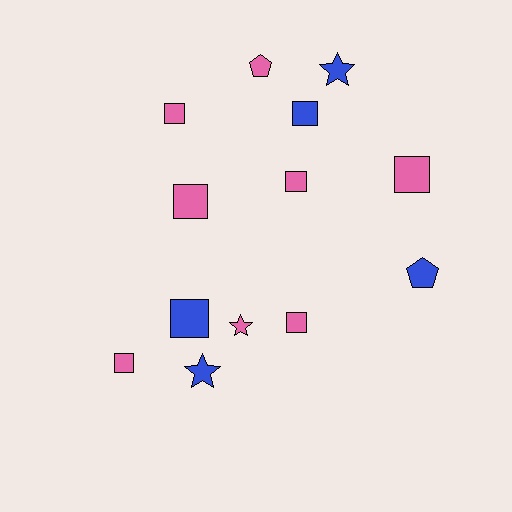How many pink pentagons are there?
There is 1 pink pentagon.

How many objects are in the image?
There are 13 objects.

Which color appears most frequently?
Pink, with 8 objects.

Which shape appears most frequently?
Square, with 8 objects.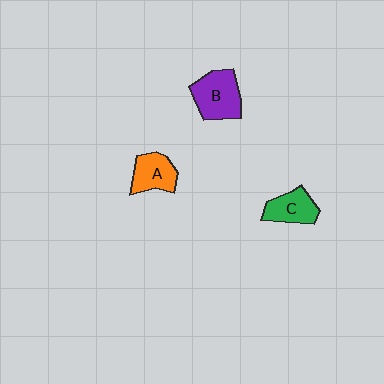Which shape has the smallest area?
Shape C (green).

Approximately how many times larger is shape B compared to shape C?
Approximately 1.4 times.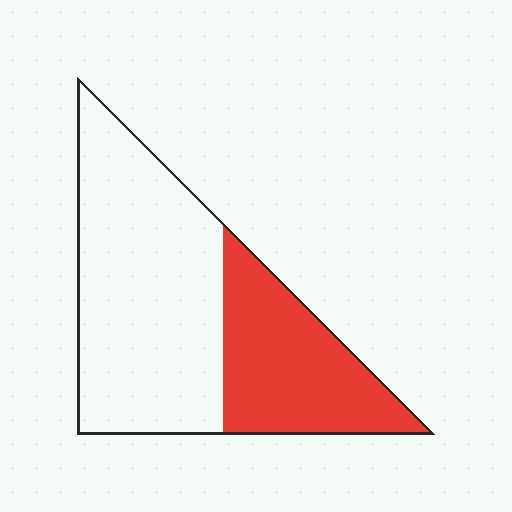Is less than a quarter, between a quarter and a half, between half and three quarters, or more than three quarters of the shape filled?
Between a quarter and a half.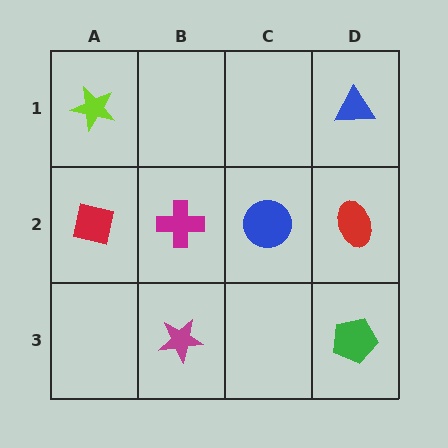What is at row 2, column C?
A blue circle.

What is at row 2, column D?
A red ellipse.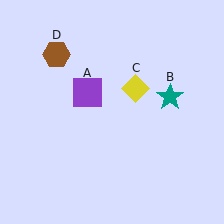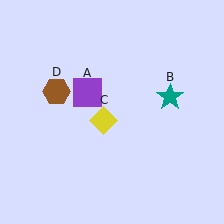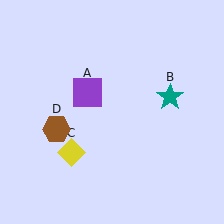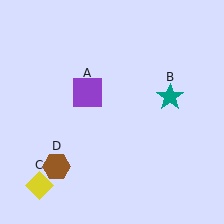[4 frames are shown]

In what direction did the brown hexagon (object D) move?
The brown hexagon (object D) moved down.